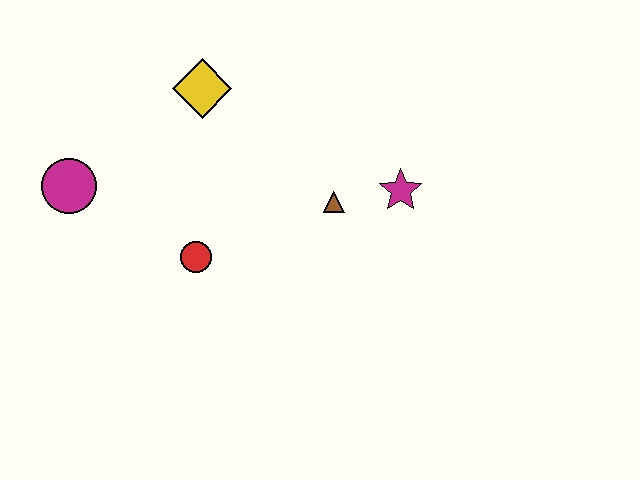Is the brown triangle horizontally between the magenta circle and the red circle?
No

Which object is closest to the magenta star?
The brown triangle is closest to the magenta star.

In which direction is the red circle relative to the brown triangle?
The red circle is to the left of the brown triangle.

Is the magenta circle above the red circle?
Yes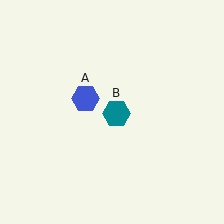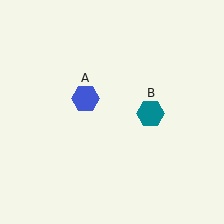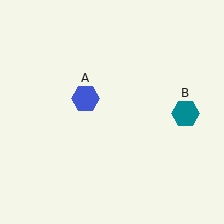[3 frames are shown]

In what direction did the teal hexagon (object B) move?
The teal hexagon (object B) moved right.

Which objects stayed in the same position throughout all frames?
Blue hexagon (object A) remained stationary.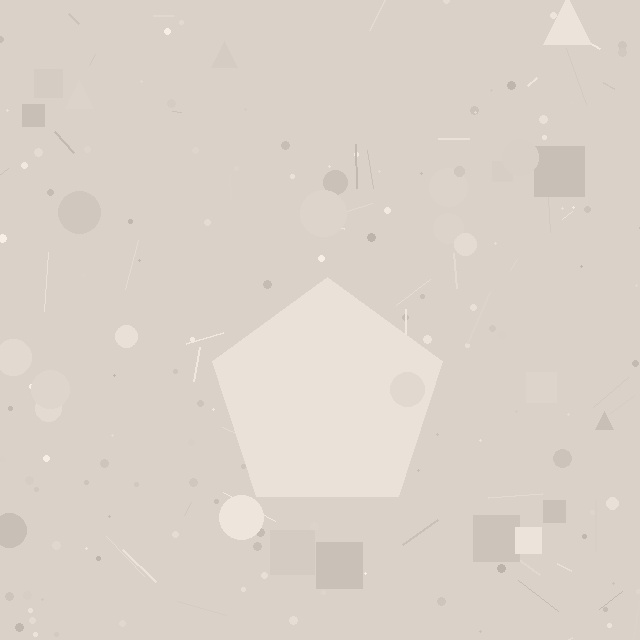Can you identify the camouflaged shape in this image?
The camouflaged shape is a pentagon.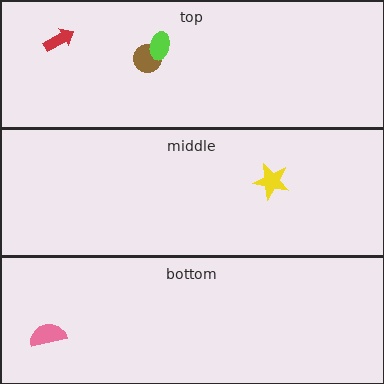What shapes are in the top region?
The brown circle, the red arrow, the lime ellipse.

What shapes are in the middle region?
The yellow star.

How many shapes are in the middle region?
1.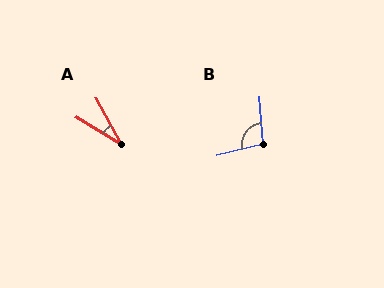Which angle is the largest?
B, at approximately 99 degrees.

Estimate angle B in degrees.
Approximately 99 degrees.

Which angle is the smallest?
A, at approximately 30 degrees.